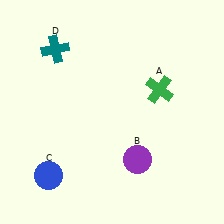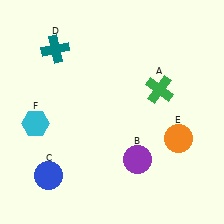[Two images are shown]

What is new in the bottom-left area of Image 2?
A cyan hexagon (F) was added in the bottom-left area of Image 2.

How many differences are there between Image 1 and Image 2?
There are 2 differences between the two images.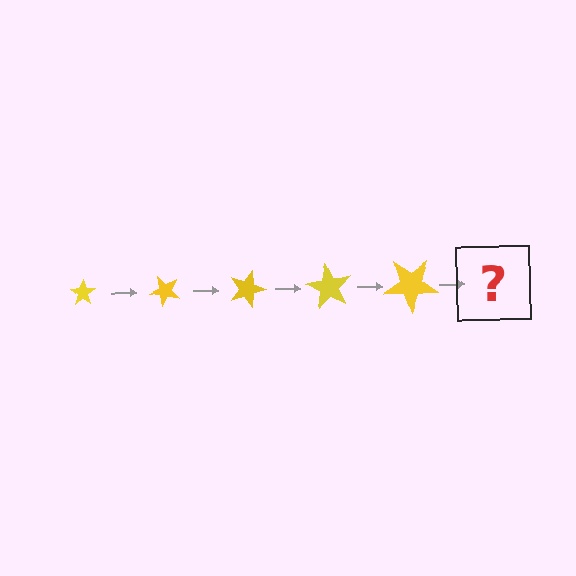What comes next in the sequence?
The next element should be a star, larger than the previous one and rotated 225 degrees from the start.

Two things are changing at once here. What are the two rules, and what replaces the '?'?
The two rules are that the star grows larger each step and it rotates 45 degrees each step. The '?' should be a star, larger than the previous one and rotated 225 degrees from the start.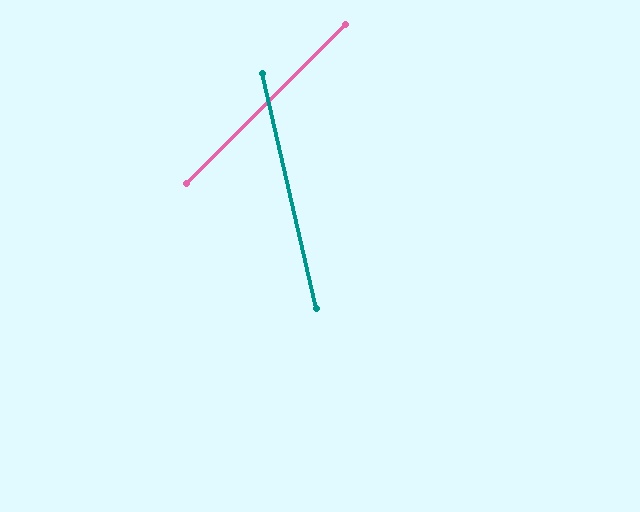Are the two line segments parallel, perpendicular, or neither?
Neither parallel nor perpendicular — they differ by about 58°.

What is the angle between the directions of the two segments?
Approximately 58 degrees.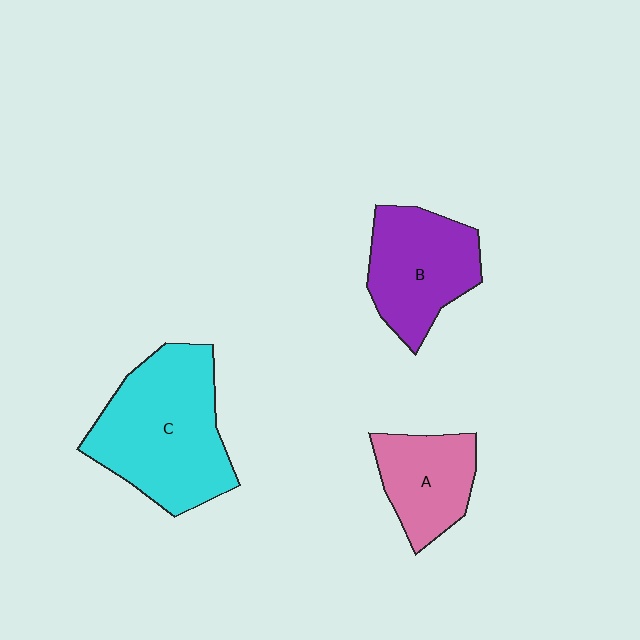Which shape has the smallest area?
Shape A (pink).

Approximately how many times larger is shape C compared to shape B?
Approximately 1.5 times.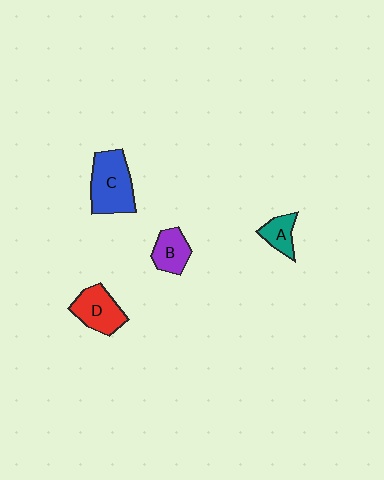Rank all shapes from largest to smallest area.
From largest to smallest: C (blue), D (red), B (purple), A (teal).